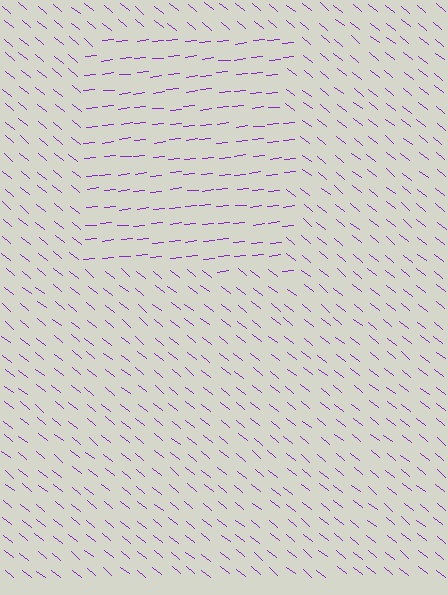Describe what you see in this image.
The image is filled with small purple line segments. A rectangle region in the image has lines oriented differently from the surrounding lines, creating a visible texture boundary.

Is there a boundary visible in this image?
Yes, there is a texture boundary formed by a change in line orientation.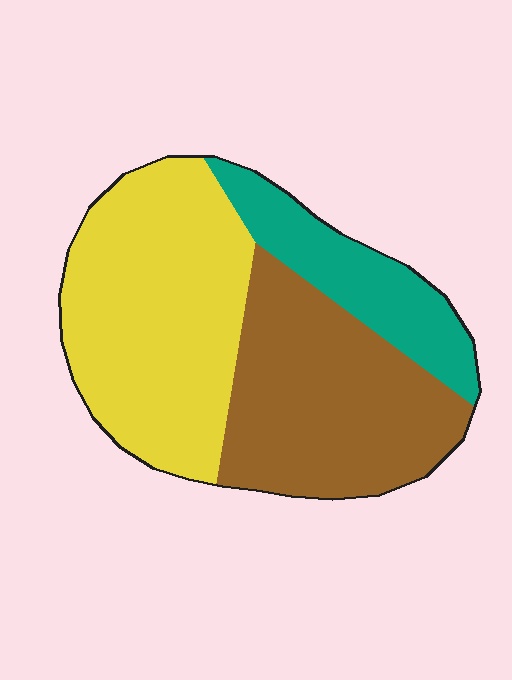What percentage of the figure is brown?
Brown takes up about three eighths (3/8) of the figure.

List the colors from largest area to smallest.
From largest to smallest: yellow, brown, teal.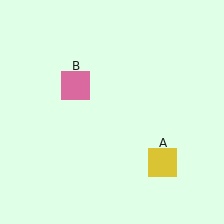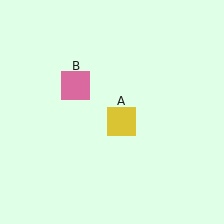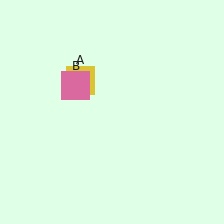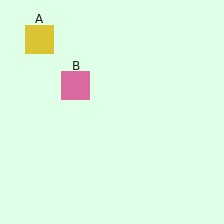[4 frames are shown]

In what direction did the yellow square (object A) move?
The yellow square (object A) moved up and to the left.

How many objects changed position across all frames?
1 object changed position: yellow square (object A).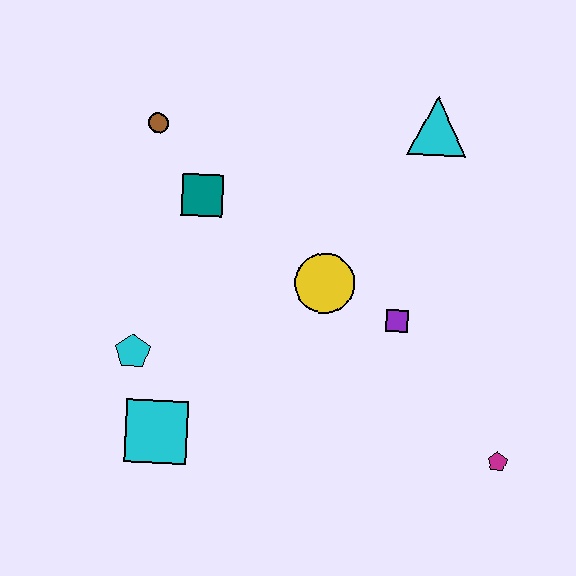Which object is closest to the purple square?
The yellow circle is closest to the purple square.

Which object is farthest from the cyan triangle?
The cyan square is farthest from the cyan triangle.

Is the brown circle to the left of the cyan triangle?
Yes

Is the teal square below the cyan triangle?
Yes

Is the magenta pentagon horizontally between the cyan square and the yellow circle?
No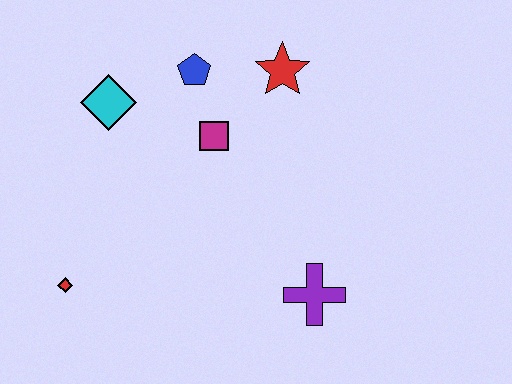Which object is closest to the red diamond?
The cyan diamond is closest to the red diamond.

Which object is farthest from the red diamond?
The red star is farthest from the red diamond.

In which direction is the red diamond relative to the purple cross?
The red diamond is to the left of the purple cross.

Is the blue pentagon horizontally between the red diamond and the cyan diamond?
No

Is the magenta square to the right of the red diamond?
Yes